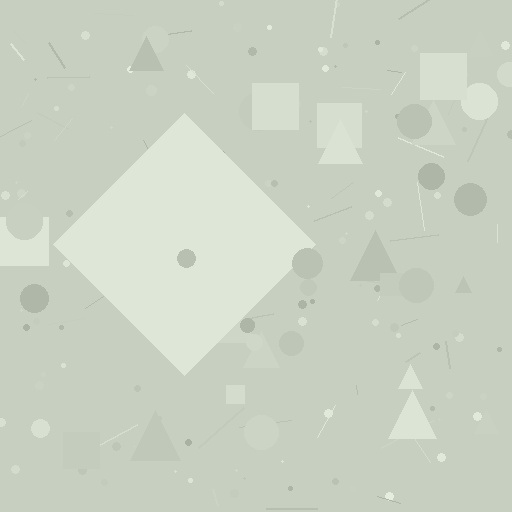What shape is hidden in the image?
A diamond is hidden in the image.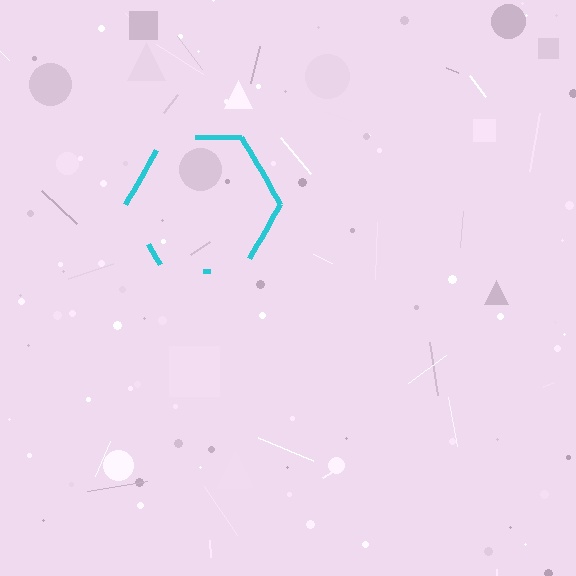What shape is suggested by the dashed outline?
The dashed outline suggests a hexagon.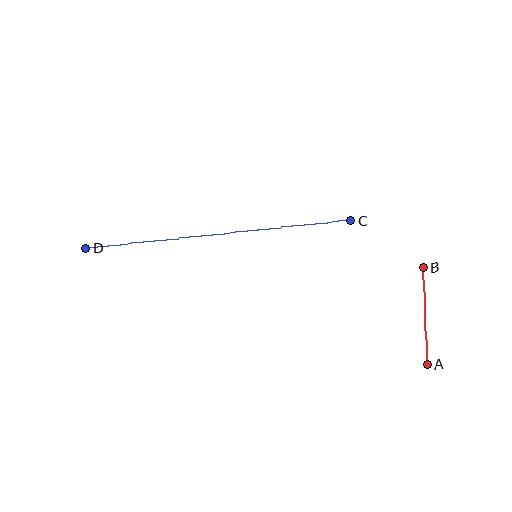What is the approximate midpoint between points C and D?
The midpoint is at approximately (218, 235) pixels.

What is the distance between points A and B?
The distance is approximately 97 pixels.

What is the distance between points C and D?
The distance is approximately 267 pixels.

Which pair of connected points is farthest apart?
Points C and D are farthest apart.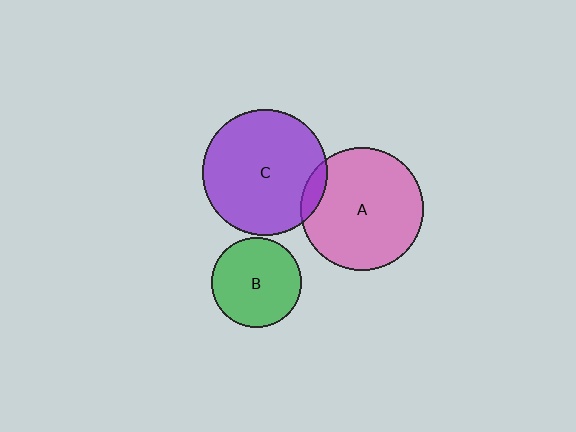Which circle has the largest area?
Circle C (purple).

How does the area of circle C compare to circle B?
Approximately 1.9 times.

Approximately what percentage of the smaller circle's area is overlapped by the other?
Approximately 10%.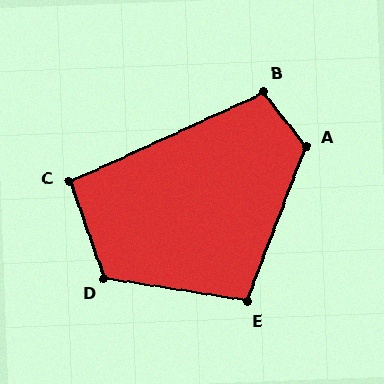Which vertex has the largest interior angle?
A, at approximately 121 degrees.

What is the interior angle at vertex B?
Approximately 103 degrees (obtuse).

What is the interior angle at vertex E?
Approximately 101 degrees (obtuse).